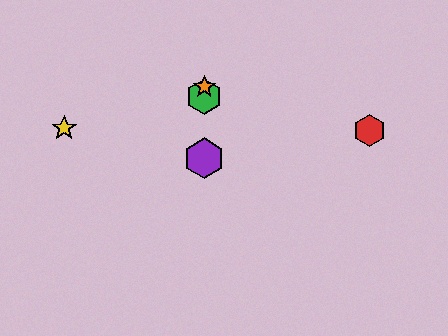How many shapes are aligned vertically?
4 shapes (the blue star, the green hexagon, the purple hexagon, the orange star) are aligned vertically.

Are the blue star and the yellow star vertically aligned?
No, the blue star is at x≈204 and the yellow star is at x≈64.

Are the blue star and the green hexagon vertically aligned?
Yes, both are at x≈204.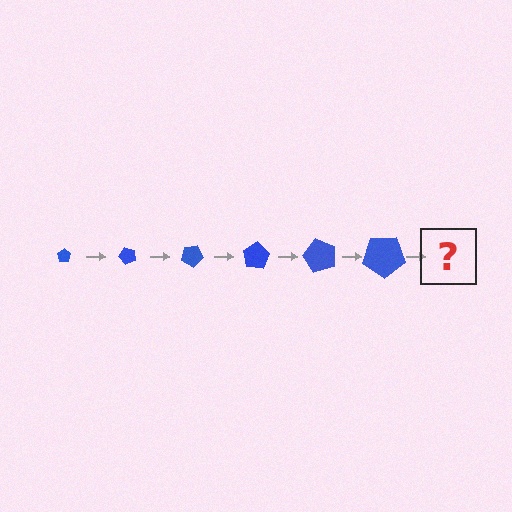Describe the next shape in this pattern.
It should be a pentagon, larger than the previous one and rotated 300 degrees from the start.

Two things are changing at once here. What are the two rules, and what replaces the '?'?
The two rules are that the pentagon grows larger each step and it rotates 50 degrees each step. The '?' should be a pentagon, larger than the previous one and rotated 300 degrees from the start.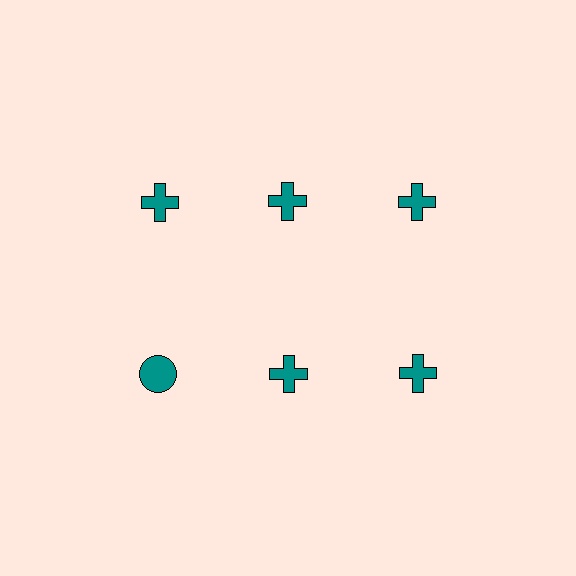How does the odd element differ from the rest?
It has a different shape: circle instead of cross.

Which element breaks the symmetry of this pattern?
The teal circle in the second row, leftmost column breaks the symmetry. All other shapes are teal crosses.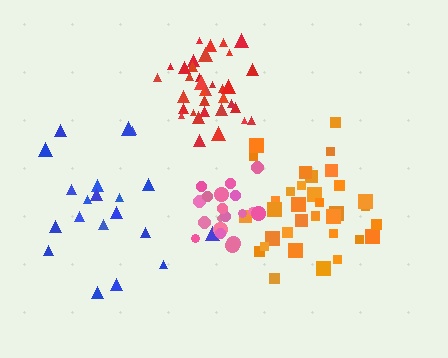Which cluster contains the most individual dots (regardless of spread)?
Orange (35).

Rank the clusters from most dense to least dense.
pink, red, orange, blue.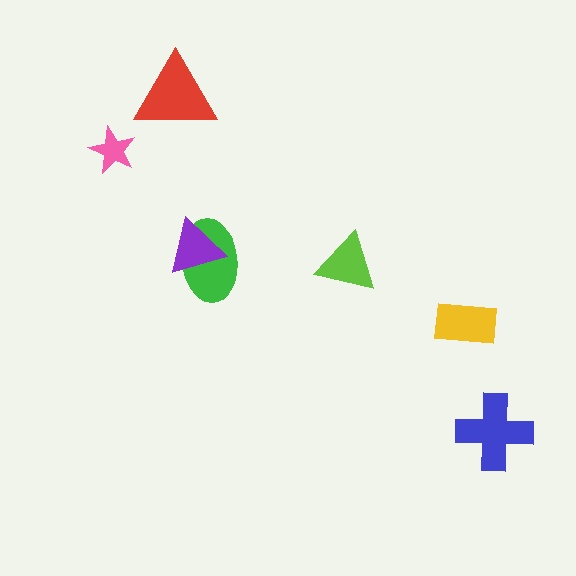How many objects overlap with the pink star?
0 objects overlap with the pink star.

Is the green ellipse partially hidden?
Yes, it is partially covered by another shape.